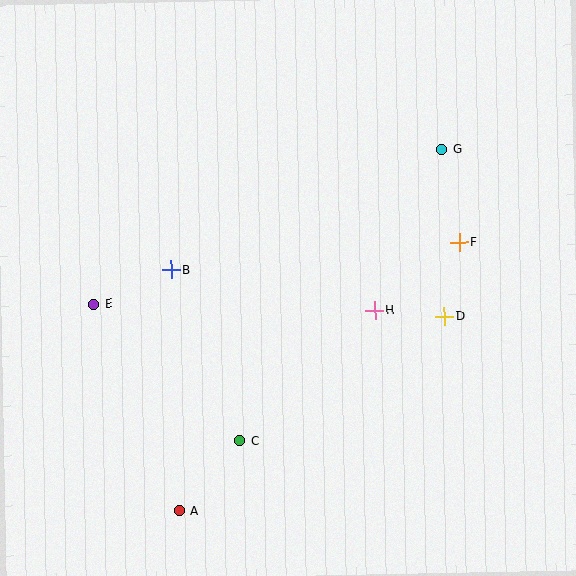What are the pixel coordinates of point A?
Point A is at (179, 511).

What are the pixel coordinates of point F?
Point F is at (459, 242).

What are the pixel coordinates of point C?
Point C is at (240, 441).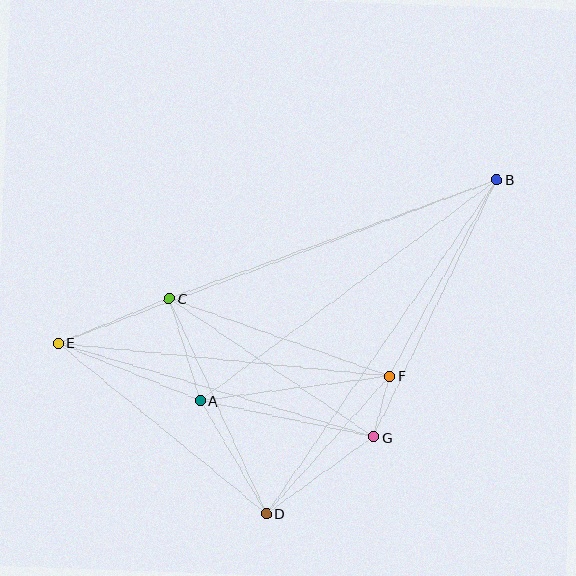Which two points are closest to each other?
Points F and G are closest to each other.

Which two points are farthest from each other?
Points B and E are farthest from each other.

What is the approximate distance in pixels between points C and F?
The distance between C and F is approximately 234 pixels.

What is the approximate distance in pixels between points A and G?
The distance between A and G is approximately 177 pixels.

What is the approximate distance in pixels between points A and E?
The distance between A and E is approximately 153 pixels.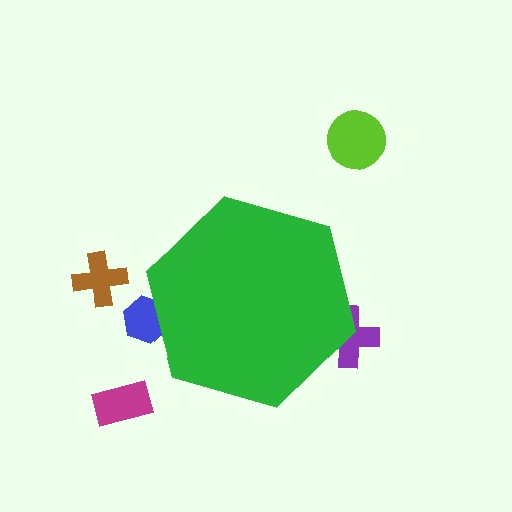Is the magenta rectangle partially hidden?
No, the magenta rectangle is fully visible.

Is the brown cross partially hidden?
No, the brown cross is fully visible.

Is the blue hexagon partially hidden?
Yes, the blue hexagon is partially hidden behind the green hexagon.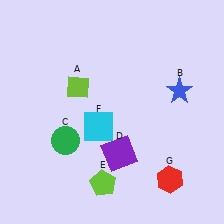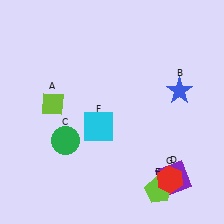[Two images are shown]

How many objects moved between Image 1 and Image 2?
3 objects moved between the two images.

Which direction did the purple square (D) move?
The purple square (D) moved right.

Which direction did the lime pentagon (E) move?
The lime pentagon (E) moved right.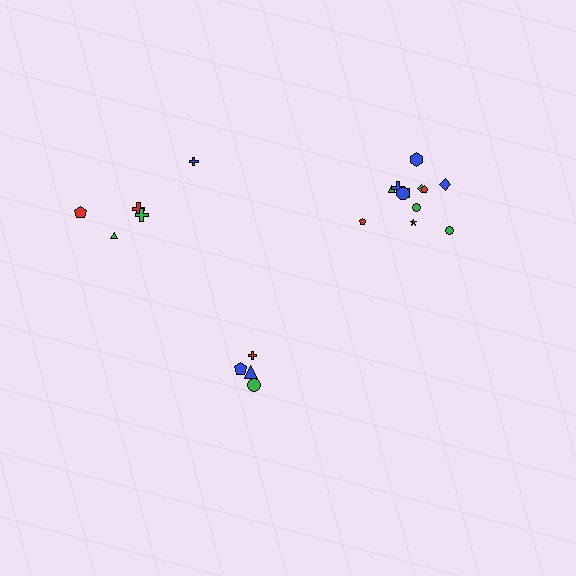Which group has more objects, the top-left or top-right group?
The top-right group.